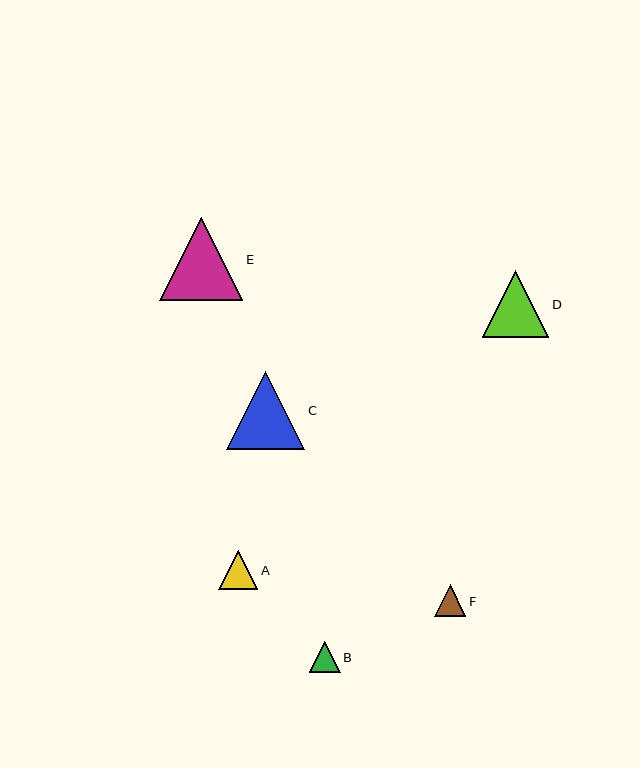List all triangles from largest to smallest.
From largest to smallest: E, C, D, A, F, B.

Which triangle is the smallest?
Triangle B is the smallest with a size of approximately 31 pixels.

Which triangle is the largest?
Triangle E is the largest with a size of approximately 83 pixels.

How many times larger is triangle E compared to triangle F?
Triangle E is approximately 2.6 times the size of triangle F.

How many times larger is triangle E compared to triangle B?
Triangle E is approximately 2.7 times the size of triangle B.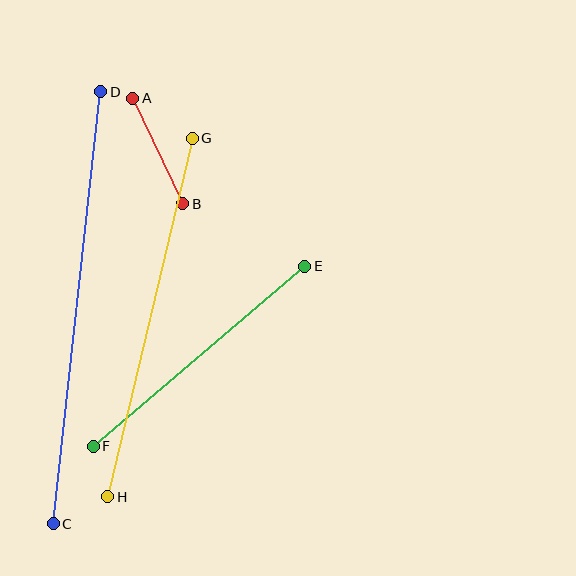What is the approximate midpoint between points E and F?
The midpoint is at approximately (199, 356) pixels.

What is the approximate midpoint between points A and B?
The midpoint is at approximately (158, 151) pixels.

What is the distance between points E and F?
The distance is approximately 278 pixels.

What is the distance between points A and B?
The distance is approximately 117 pixels.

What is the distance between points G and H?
The distance is approximately 368 pixels.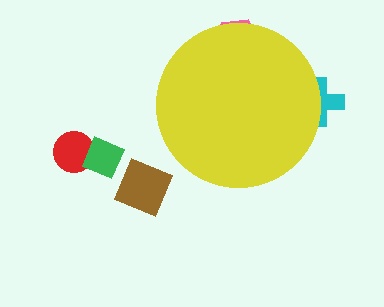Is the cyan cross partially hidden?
Yes, the cyan cross is partially hidden behind the yellow circle.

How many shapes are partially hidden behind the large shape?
2 shapes are partially hidden.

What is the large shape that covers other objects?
A yellow circle.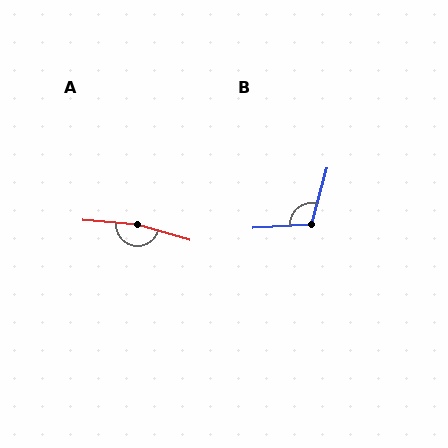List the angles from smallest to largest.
B (109°), A (167°).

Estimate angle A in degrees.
Approximately 167 degrees.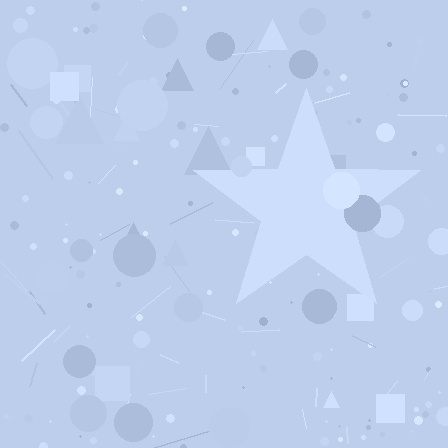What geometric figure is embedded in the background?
A star is embedded in the background.